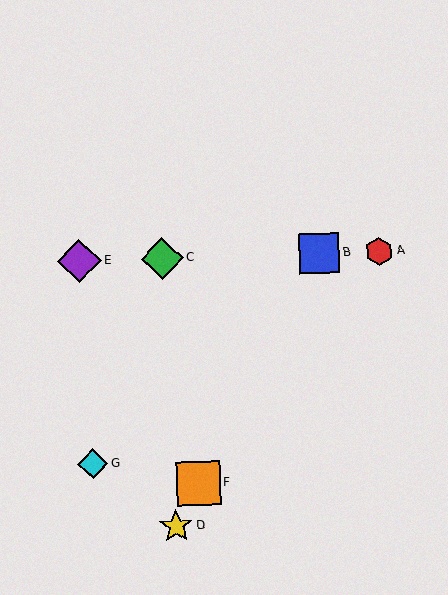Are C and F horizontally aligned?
No, C is at y≈258 and F is at y≈483.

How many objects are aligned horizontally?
4 objects (A, B, C, E) are aligned horizontally.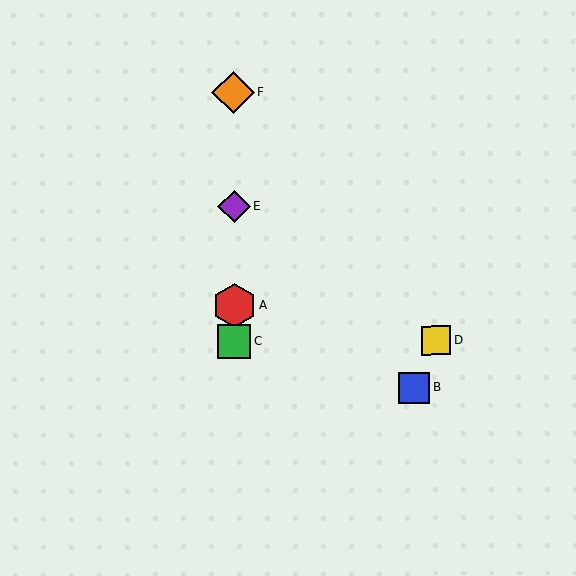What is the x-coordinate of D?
Object D is at x≈436.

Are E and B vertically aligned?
No, E is at x≈234 and B is at x≈414.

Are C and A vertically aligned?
Yes, both are at x≈234.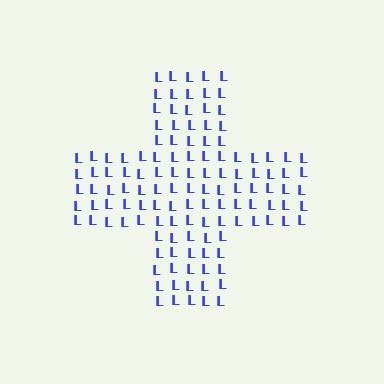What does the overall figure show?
The overall figure shows a cross.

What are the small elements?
The small elements are letter L's.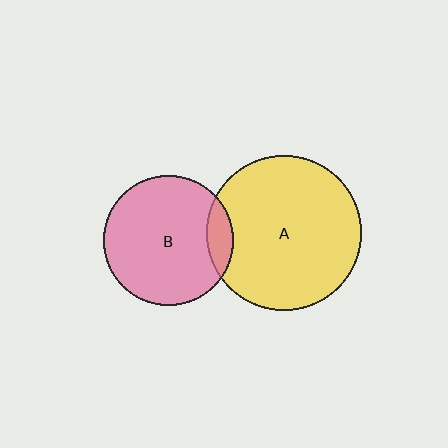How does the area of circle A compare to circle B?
Approximately 1.4 times.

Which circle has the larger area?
Circle A (yellow).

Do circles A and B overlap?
Yes.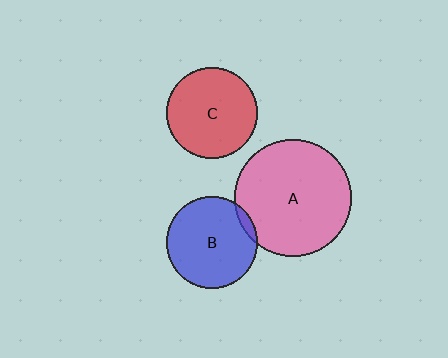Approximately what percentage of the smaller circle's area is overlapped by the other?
Approximately 5%.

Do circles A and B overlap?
Yes.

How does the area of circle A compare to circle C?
Approximately 1.7 times.